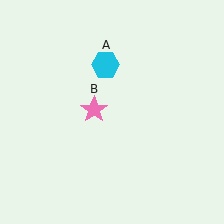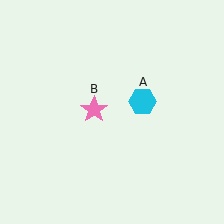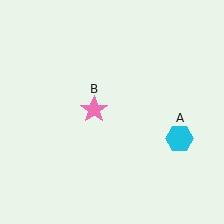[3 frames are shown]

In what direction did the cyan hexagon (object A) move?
The cyan hexagon (object A) moved down and to the right.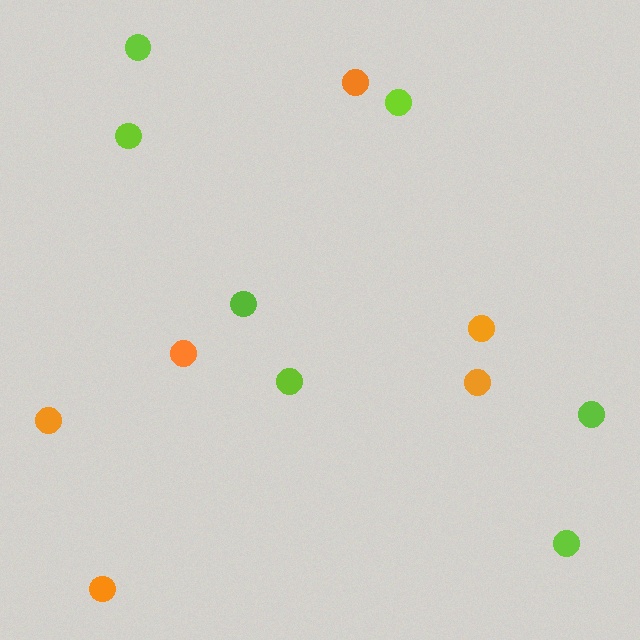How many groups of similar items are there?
There are 2 groups: one group of lime circles (7) and one group of orange circles (6).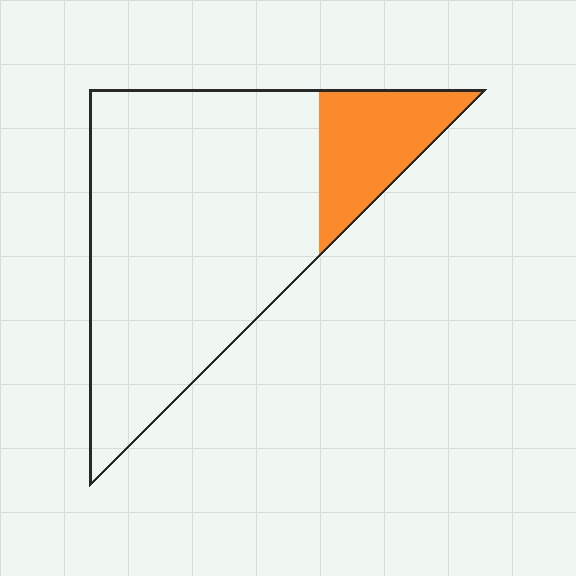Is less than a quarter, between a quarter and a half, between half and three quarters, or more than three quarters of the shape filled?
Less than a quarter.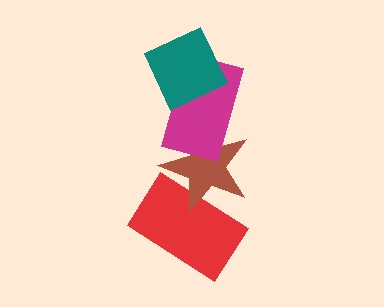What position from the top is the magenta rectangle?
The magenta rectangle is 2nd from the top.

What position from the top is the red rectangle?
The red rectangle is 4th from the top.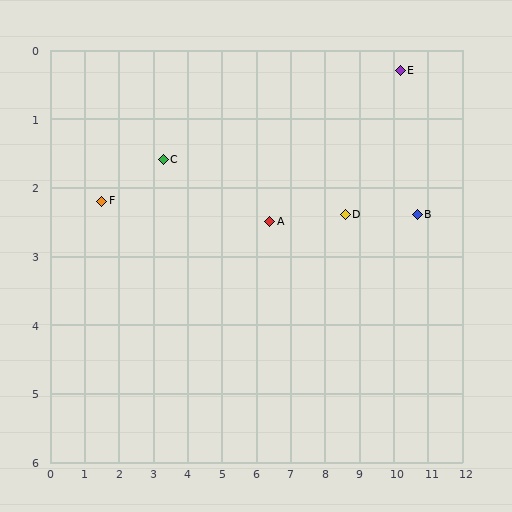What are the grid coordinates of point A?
Point A is at approximately (6.4, 2.5).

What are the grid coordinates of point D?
Point D is at approximately (8.6, 2.4).